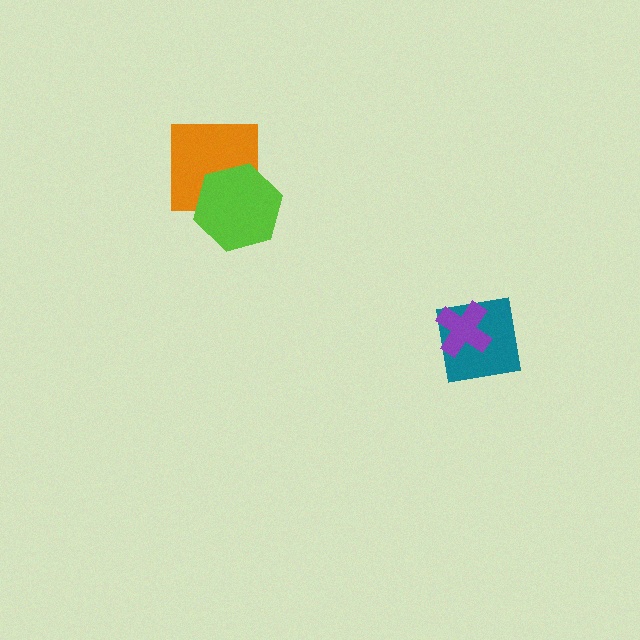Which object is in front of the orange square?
The lime hexagon is in front of the orange square.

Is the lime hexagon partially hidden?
No, no other shape covers it.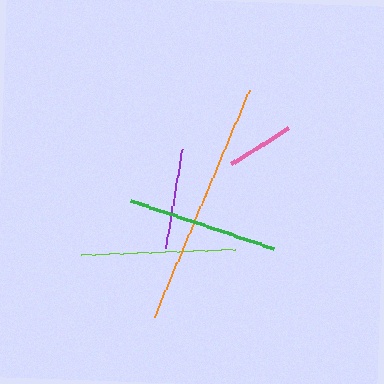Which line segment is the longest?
The orange line is the longest at approximately 245 pixels.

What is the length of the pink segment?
The pink segment is approximately 67 pixels long.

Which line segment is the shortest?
The pink line is the shortest at approximately 67 pixels.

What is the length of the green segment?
The green segment is approximately 151 pixels long.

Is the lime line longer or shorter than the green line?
The lime line is longer than the green line.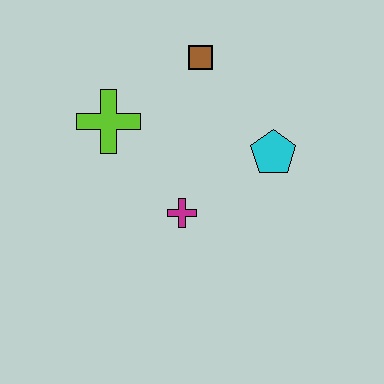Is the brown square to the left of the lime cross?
No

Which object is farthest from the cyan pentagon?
The lime cross is farthest from the cyan pentagon.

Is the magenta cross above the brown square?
No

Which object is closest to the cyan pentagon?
The magenta cross is closest to the cyan pentagon.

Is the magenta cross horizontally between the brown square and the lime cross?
Yes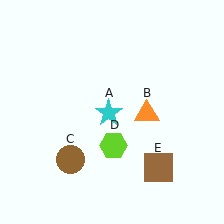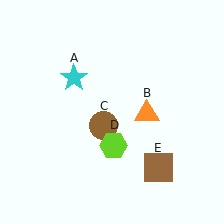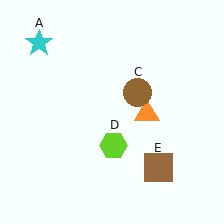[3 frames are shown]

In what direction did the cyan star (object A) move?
The cyan star (object A) moved up and to the left.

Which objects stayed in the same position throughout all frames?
Orange triangle (object B) and lime hexagon (object D) and brown square (object E) remained stationary.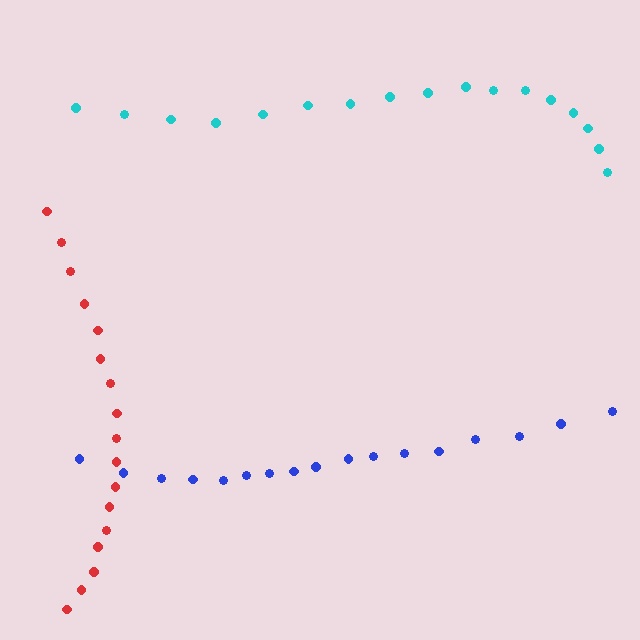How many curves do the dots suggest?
There are 3 distinct paths.